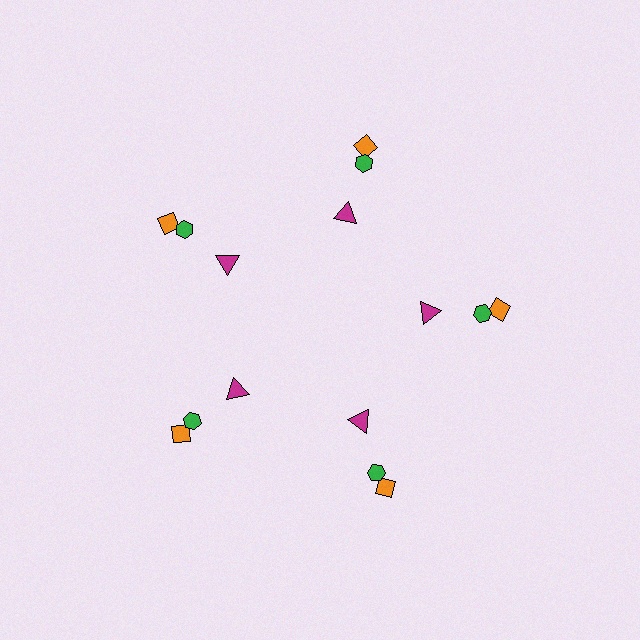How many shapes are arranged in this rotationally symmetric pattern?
There are 15 shapes, arranged in 5 groups of 3.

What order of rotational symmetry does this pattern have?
This pattern has 5-fold rotational symmetry.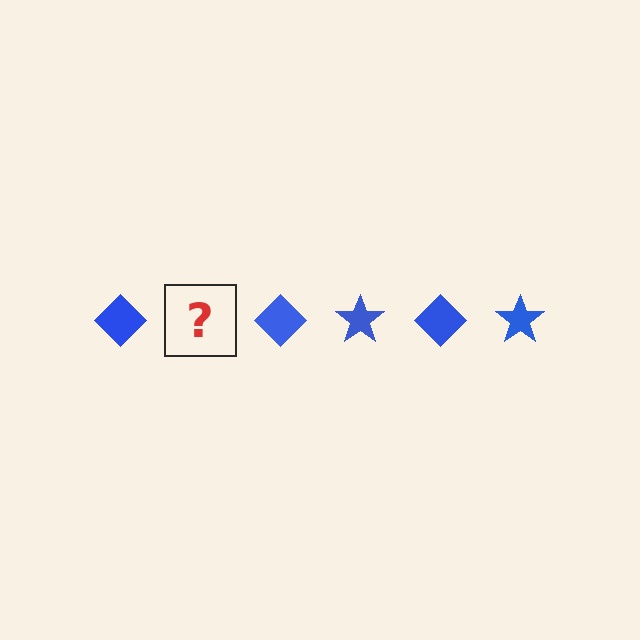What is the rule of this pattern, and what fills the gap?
The rule is that the pattern cycles through diamond, star shapes in blue. The gap should be filled with a blue star.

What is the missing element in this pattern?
The missing element is a blue star.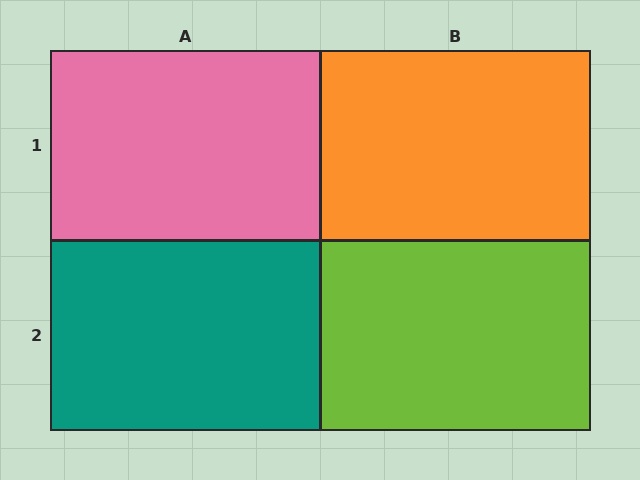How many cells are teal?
1 cell is teal.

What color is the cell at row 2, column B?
Lime.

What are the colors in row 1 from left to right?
Pink, orange.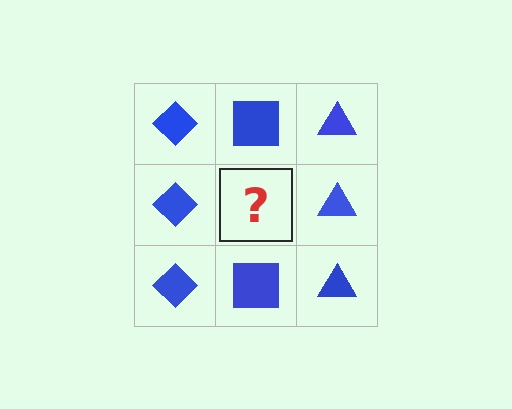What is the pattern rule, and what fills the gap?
The rule is that each column has a consistent shape. The gap should be filled with a blue square.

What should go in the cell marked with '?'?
The missing cell should contain a blue square.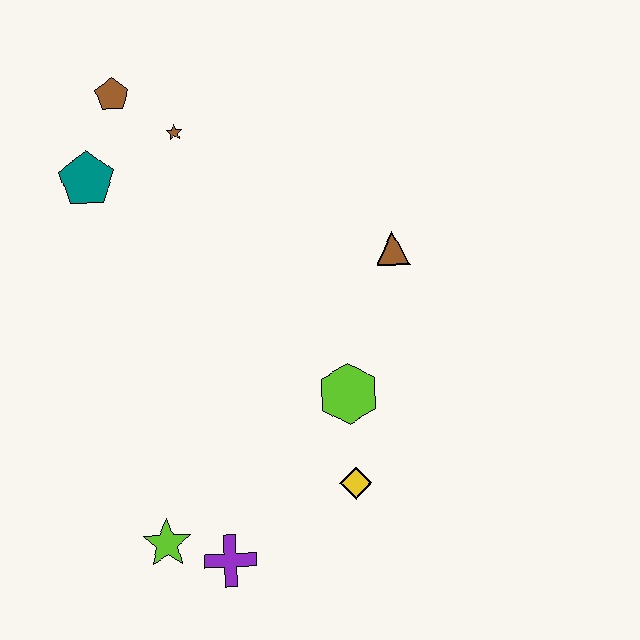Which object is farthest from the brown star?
The purple cross is farthest from the brown star.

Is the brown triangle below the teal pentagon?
Yes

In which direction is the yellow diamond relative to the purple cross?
The yellow diamond is to the right of the purple cross.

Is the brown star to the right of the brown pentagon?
Yes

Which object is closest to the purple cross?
The lime star is closest to the purple cross.